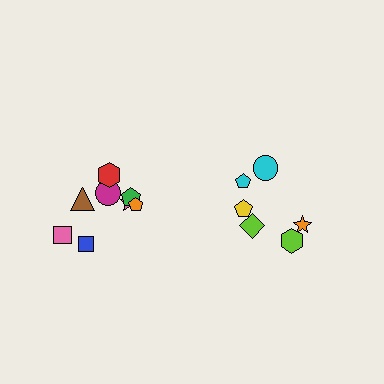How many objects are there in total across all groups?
There are 14 objects.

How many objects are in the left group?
There are 8 objects.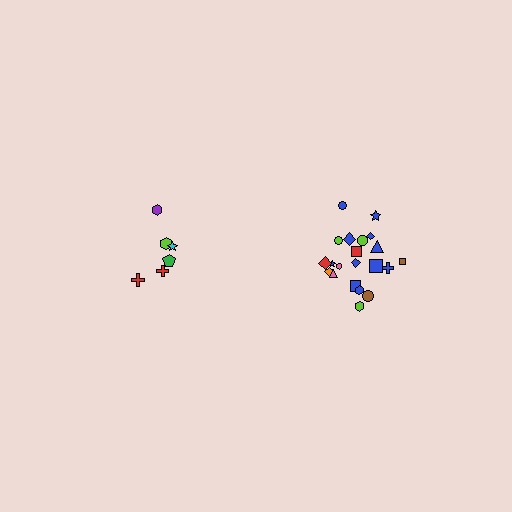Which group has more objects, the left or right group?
The right group.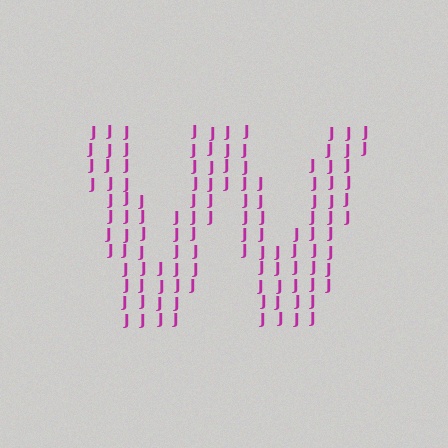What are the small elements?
The small elements are letter J's.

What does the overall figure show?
The overall figure shows the letter W.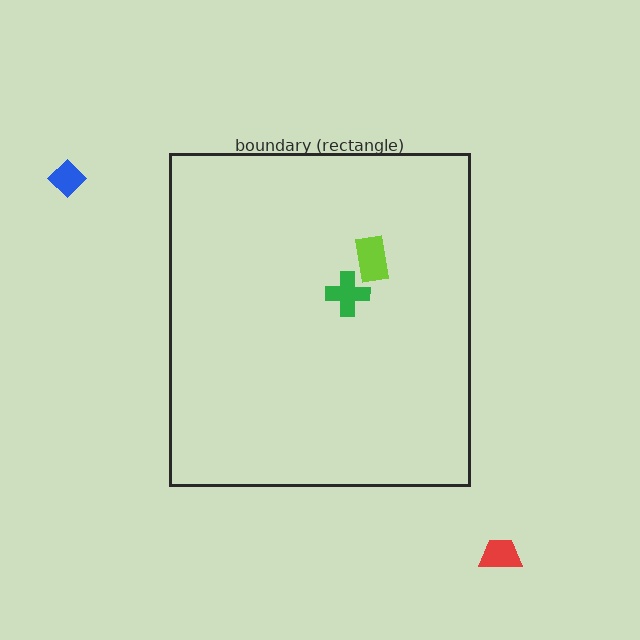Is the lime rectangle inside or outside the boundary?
Inside.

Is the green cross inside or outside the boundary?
Inside.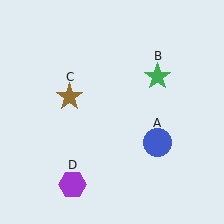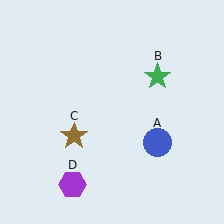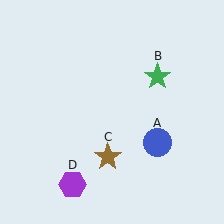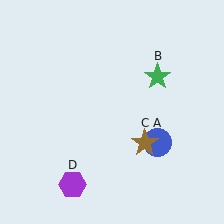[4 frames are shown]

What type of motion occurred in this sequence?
The brown star (object C) rotated counterclockwise around the center of the scene.